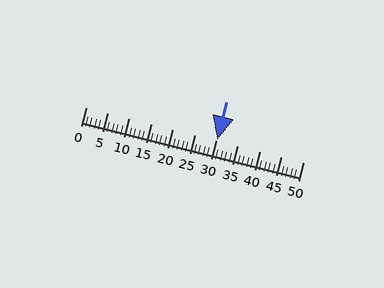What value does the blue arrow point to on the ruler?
The blue arrow points to approximately 30.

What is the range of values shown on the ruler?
The ruler shows values from 0 to 50.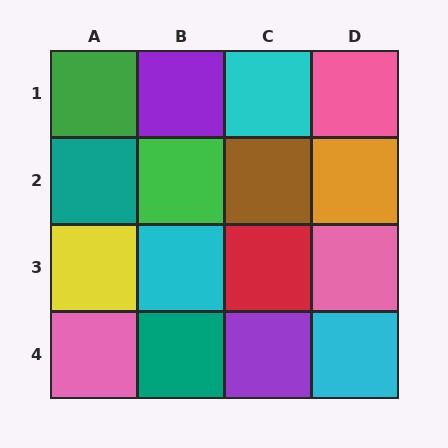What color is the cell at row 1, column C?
Cyan.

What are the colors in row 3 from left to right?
Yellow, cyan, red, pink.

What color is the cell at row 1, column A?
Green.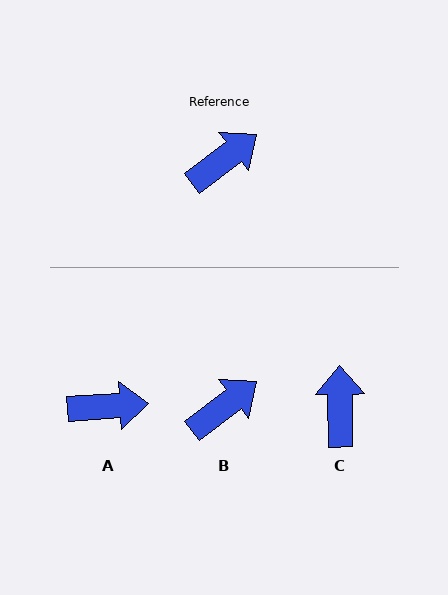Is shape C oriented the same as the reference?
No, it is off by about 53 degrees.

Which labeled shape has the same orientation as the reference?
B.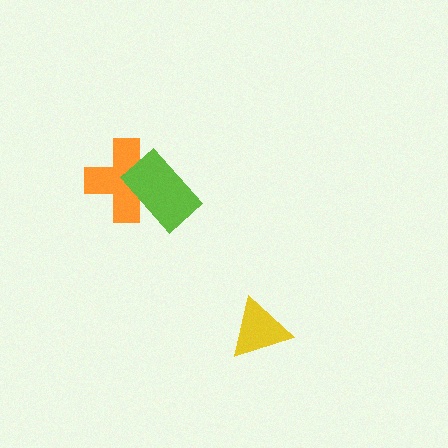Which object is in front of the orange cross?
The lime rectangle is in front of the orange cross.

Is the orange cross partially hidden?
Yes, it is partially covered by another shape.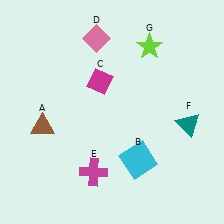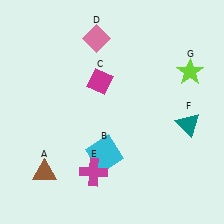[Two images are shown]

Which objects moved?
The objects that moved are: the brown triangle (A), the cyan square (B), the lime star (G).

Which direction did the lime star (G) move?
The lime star (G) moved right.